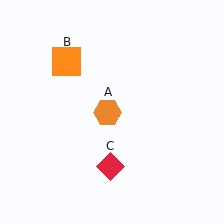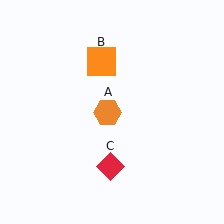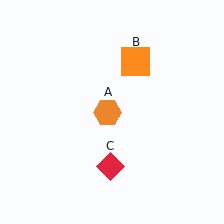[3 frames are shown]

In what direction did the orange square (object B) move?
The orange square (object B) moved right.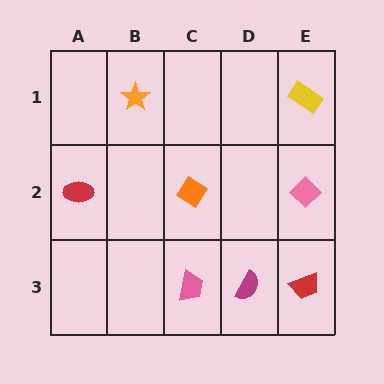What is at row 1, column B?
An orange star.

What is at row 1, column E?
A yellow rectangle.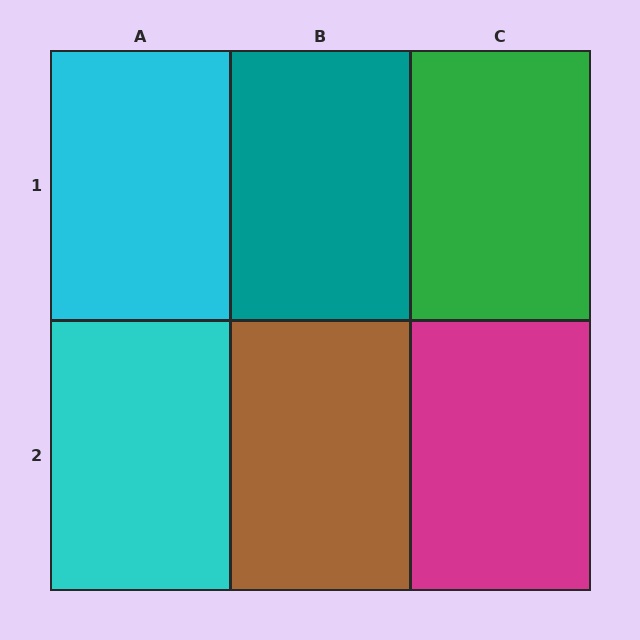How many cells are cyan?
2 cells are cyan.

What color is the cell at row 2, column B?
Brown.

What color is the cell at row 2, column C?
Magenta.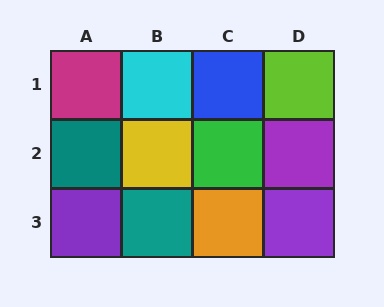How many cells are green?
1 cell is green.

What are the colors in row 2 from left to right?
Teal, yellow, green, purple.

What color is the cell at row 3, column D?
Purple.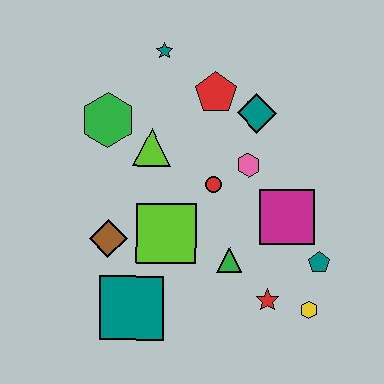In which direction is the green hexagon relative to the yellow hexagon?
The green hexagon is to the left of the yellow hexagon.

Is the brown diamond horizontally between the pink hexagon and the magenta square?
No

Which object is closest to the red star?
The yellow hexagon is closest to the red star.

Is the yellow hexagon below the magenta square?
Yes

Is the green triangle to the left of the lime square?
No